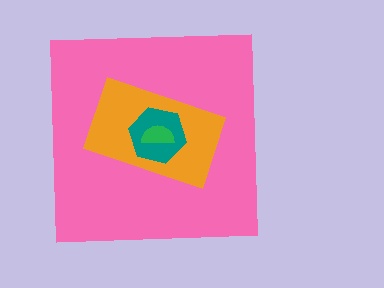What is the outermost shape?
The pink square.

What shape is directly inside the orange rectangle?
The teal hexagon.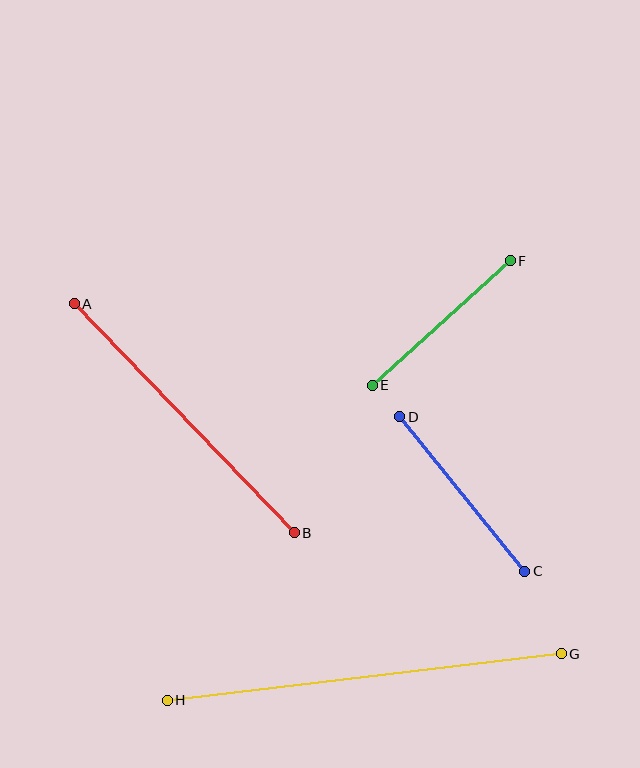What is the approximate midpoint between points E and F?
The midpoint is at approximately (441, 323) pixels.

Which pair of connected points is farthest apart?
Points G and H are farthest apart.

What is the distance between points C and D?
The distance is approximately 198 pixels.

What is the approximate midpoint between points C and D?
The midpoint is at approximately (462, 494) pixels.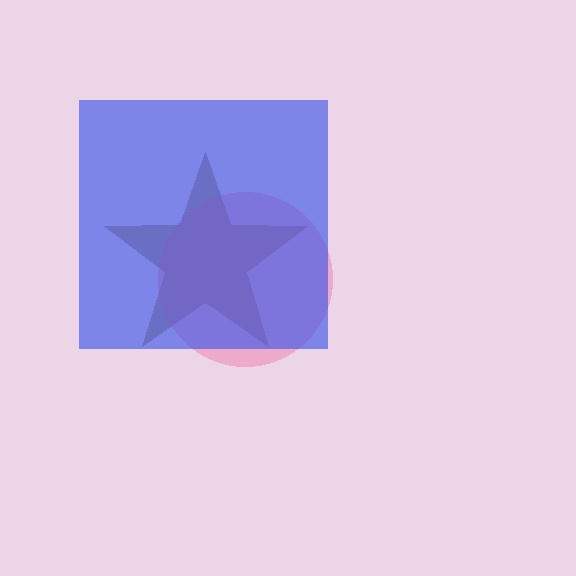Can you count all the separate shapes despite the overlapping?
Yes, there are 3 separate shapes.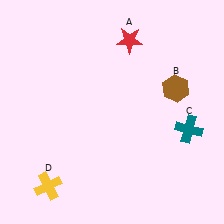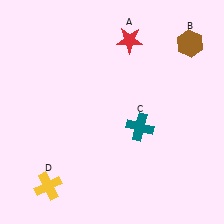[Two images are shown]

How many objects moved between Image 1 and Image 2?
2 objects moved between the two images.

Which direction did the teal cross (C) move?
The teal cross (C) moved left.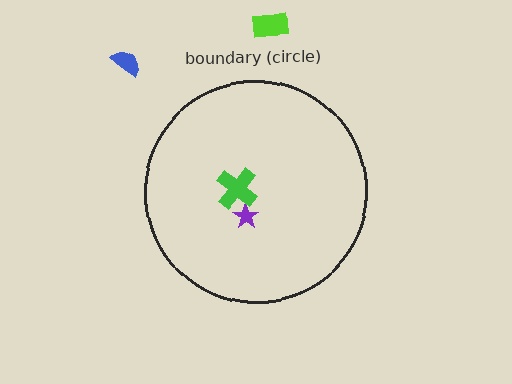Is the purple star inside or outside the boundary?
Inside.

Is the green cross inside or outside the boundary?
Inside.